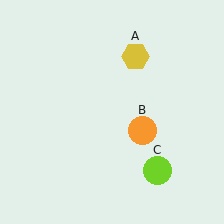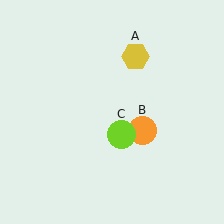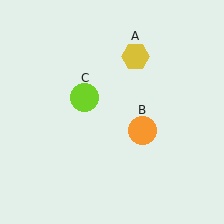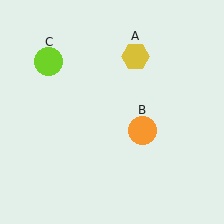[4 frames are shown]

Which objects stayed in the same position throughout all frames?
Yellow hexagon (object A) and orange circle (object B) remained stationary.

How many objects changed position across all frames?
1 object changed position: lime circle (object C).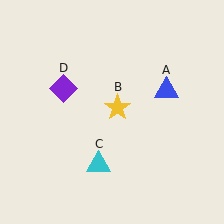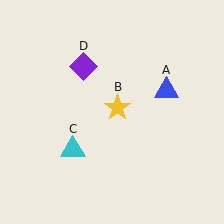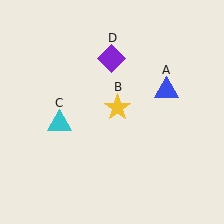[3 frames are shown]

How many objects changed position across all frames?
2 objects changed position: cyan triangle (object C), purple diamond (object D).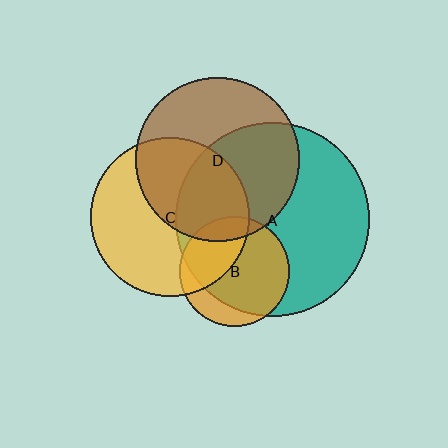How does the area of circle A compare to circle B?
Approximately 3.1 times.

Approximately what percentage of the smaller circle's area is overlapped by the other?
Approximately 50%.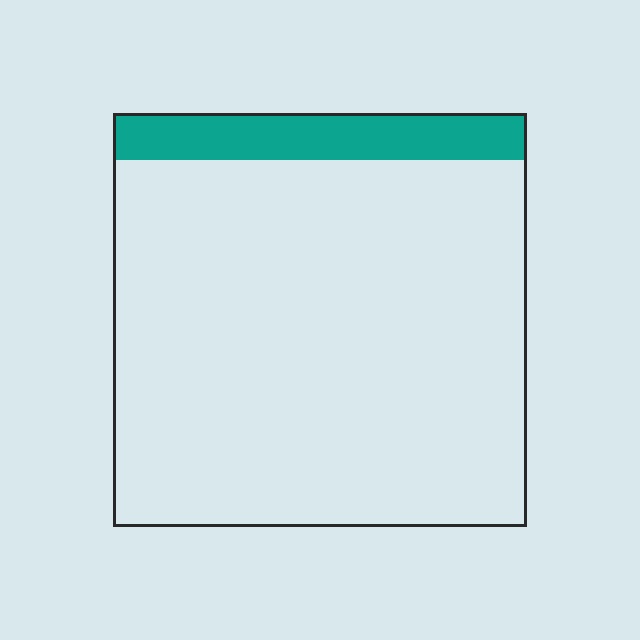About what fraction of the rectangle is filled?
About one eighth (1/8).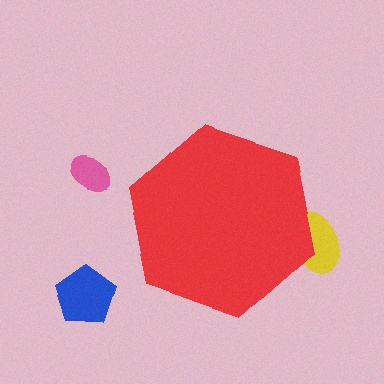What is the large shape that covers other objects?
A red hexagon.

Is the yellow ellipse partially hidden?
Yes, the yellow ellipse is partially hidden behind the red hexagon.